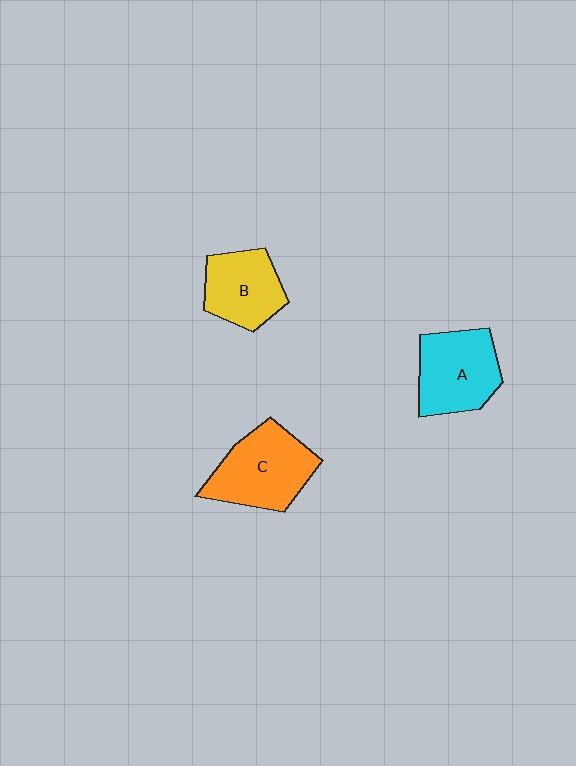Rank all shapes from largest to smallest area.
From largest to smallest: C (orange), A (cyan), B (yellow).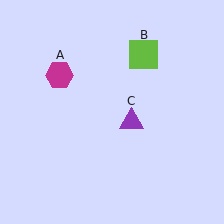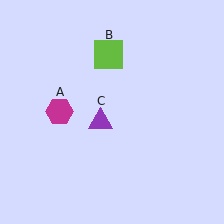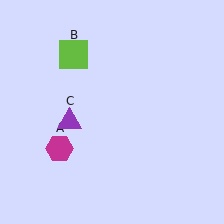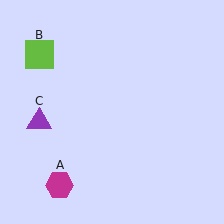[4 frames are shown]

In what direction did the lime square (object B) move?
The lime square (object B) moved left.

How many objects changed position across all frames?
3 objects changed position: magenta hexagon (object A), lime square (object B), purple triangle (object C).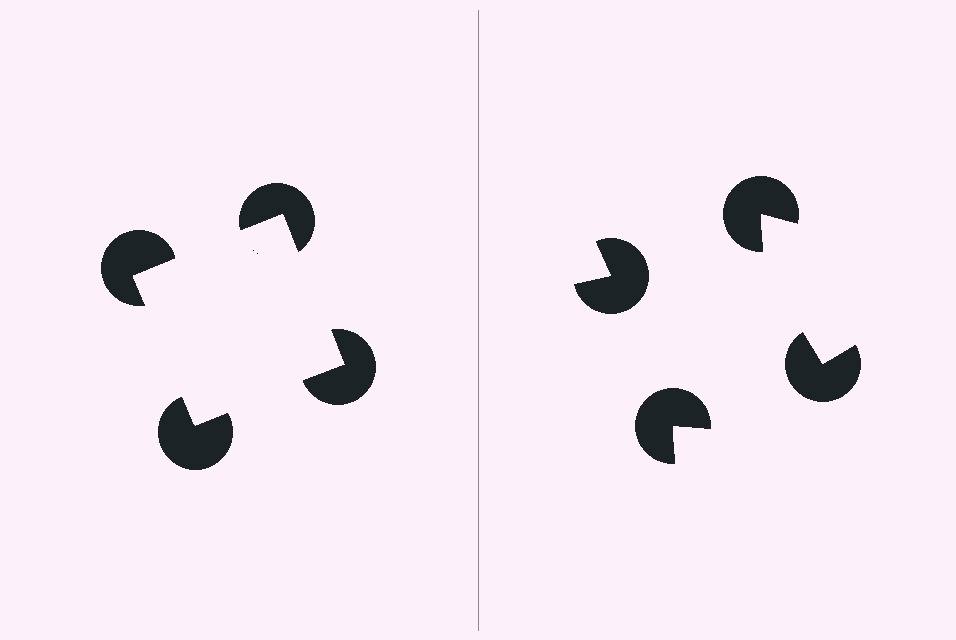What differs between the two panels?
The pac-man discs are positioned identically on both sides; only the wedge orientations differ. On the left they align to a square; on the right they are misaligned.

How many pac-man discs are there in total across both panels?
8 — 4 on each side.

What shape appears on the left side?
An illusory square.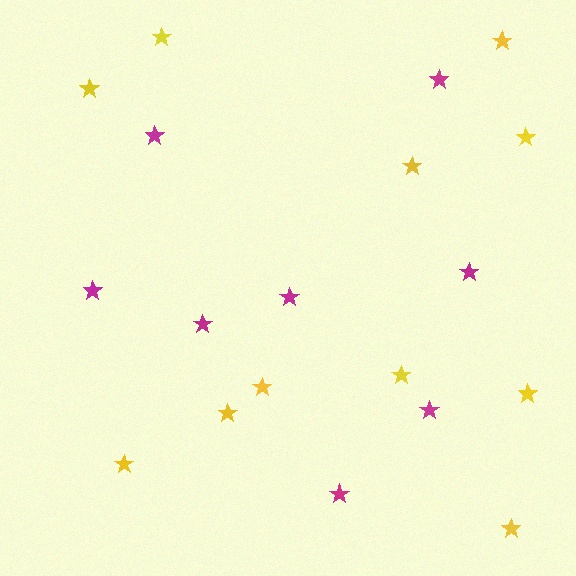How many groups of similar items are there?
There are 2 groups: one group of magenta stars (8) and one group of yellow stars (11).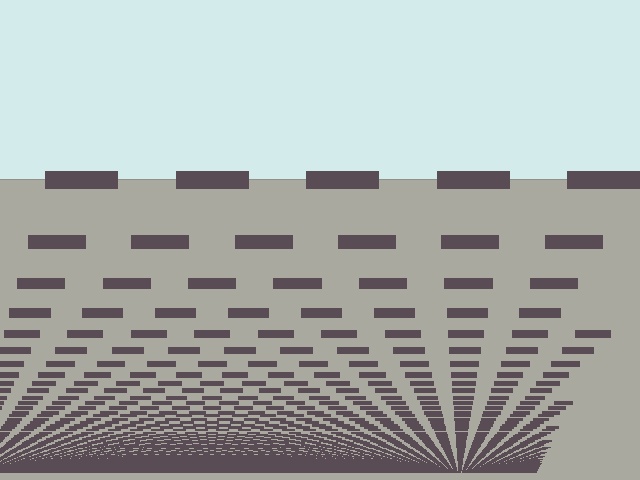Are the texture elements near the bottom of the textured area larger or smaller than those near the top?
Smaller. The gradient is inverted — elements near the bottom are smaller and denser.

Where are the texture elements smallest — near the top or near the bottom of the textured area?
Near the bottom.